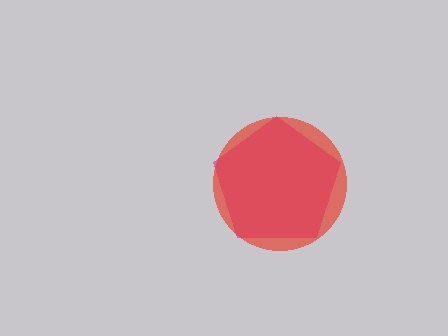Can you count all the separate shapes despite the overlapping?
Yes, there are 2 separate shapes.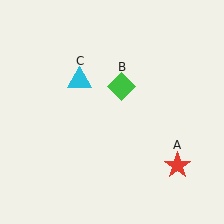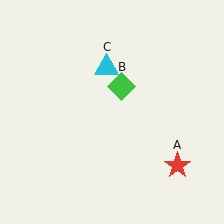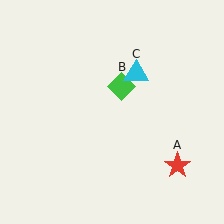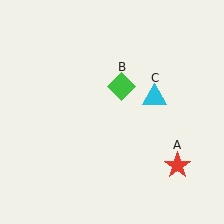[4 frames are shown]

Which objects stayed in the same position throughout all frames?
Red star (object A) and green diamond (object B) remained stationary.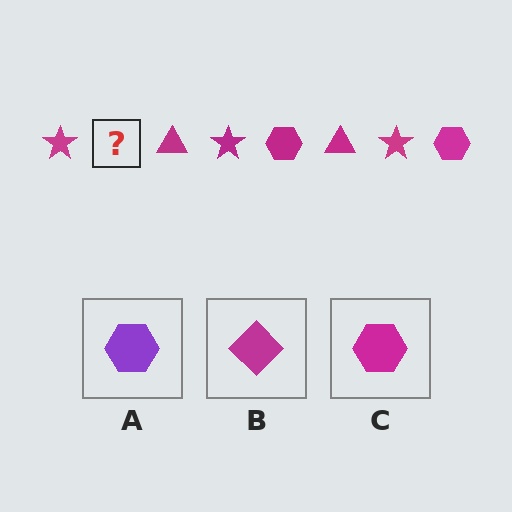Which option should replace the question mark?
Option C.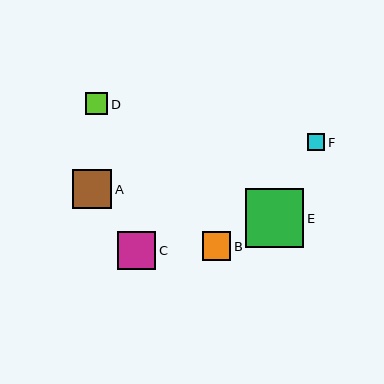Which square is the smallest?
Square F is the smallest with a size of approximately 17 pixels.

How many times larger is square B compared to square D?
Square B is approximately 1.3 times the size of square D.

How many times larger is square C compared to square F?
Square C is approximately 2.2 times the size of square F.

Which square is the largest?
Square E is the largest with a size of approximately 59 pixels.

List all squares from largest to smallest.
From largest to smallest: E, A, C, B, D, F.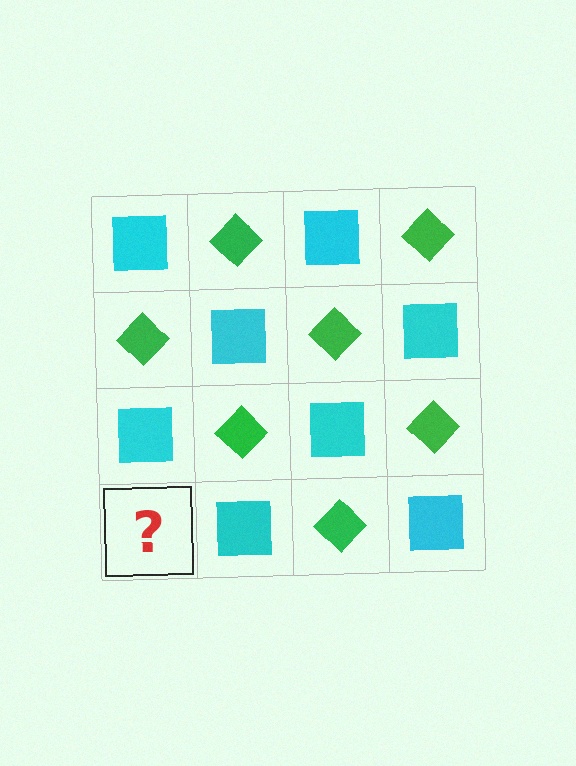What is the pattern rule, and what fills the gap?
The rule is that it alternates cyan square and green diamond in a checkerboard pattern. The gap should be filled with a green diamond.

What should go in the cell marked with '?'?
The missing cell should contain a green diamond.